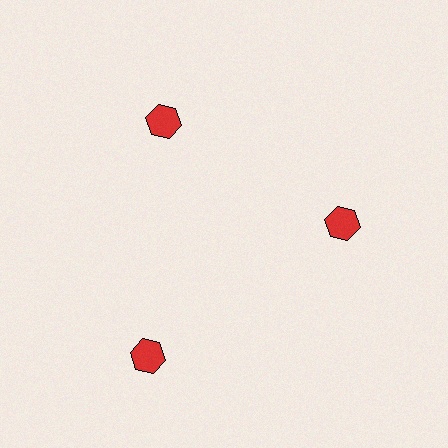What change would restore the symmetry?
The symmetry would be restored by moving it inward, back onto the ring so that all 3 hexagons sit at equal angles and equal distance from the center.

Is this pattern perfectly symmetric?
No. The 3 red hexagons are arranged in a ring, but one element near the 7 o'clock position is pushed outward from the center, breaking the 3-fold rotational symmetry.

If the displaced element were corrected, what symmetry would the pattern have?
It would have 3-fold rotational symmetry — the pattern would map onto itself every 120 degrees.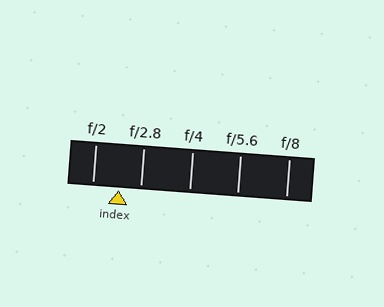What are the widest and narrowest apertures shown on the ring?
The widest aperture shown is f/2 and the narrowest is f/8.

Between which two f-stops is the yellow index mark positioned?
The index mark is between f/2 and f/2.8.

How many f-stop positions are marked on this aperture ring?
There are 5 f-stop positions marked.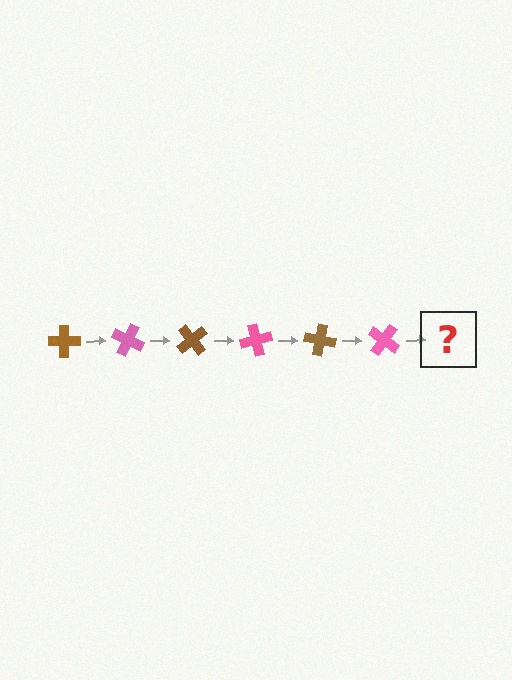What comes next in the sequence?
The next element should be a brown cross, rotated 150 degrees from the start.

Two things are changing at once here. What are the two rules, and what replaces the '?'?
The two rules are that it rotates 25 degrees each step and the color cycles through brown and pink. The '?' should be a brown cross, rotated 150 degrees from the start.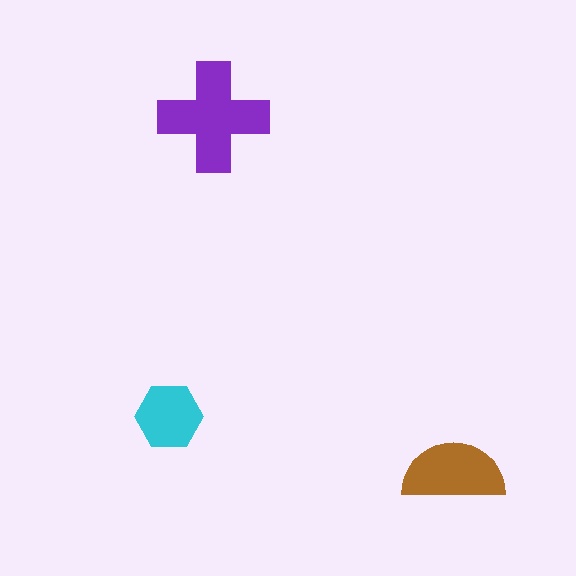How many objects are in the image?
There are 3 objects in the image.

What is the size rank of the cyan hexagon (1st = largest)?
3rd.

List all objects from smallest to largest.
The cyan hexagon, the brown semicircle, the purple cross.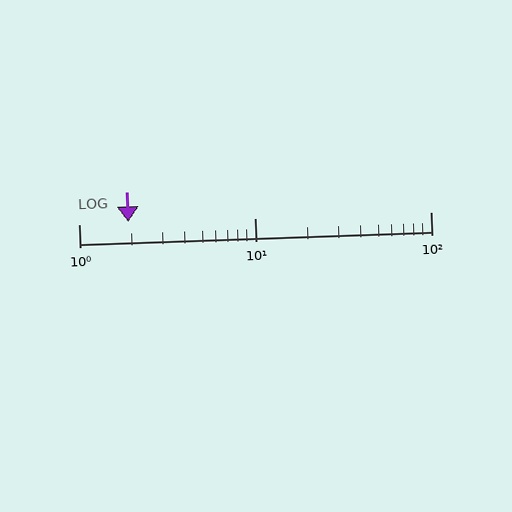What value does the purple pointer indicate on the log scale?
The pointer indicates approximately 1.9.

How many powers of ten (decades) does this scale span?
The scale spans 2 decades, from 1 to 100.